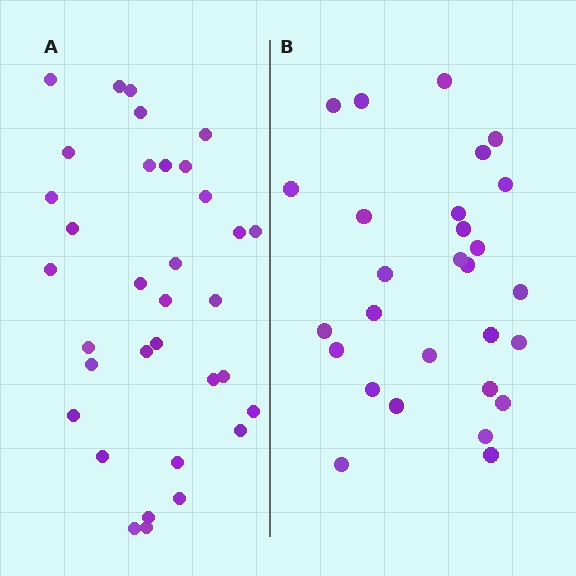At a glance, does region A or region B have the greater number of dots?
Region A (the left region) has more dots.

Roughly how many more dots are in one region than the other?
Region A has about 6 more dots than region B.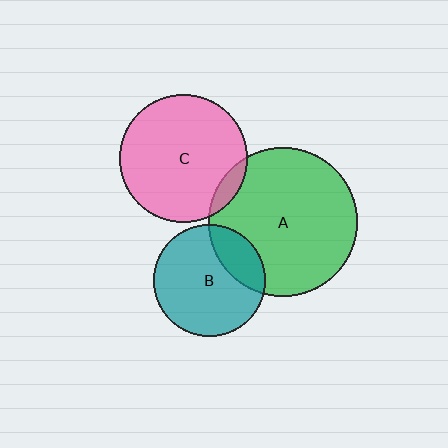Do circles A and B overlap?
Yes.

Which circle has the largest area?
Circle A (green).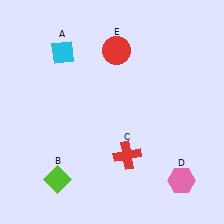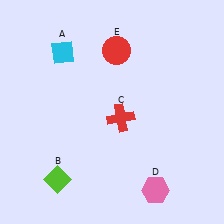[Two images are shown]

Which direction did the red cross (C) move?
The red cross (C) moved up.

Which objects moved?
The objects that moved are: the red cross (C), the pink hexagon (D).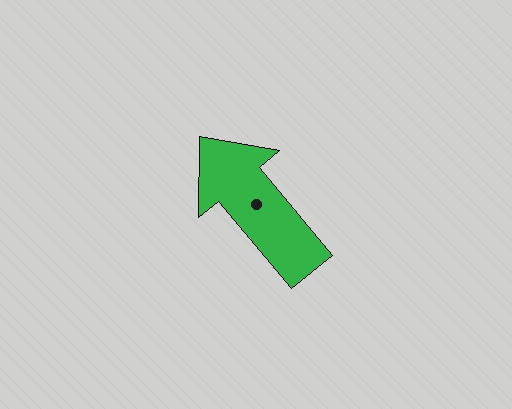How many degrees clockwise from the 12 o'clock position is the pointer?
Approximately 320 degrees.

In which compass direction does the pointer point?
Northwest.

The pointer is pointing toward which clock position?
Roughly 11 o'clock.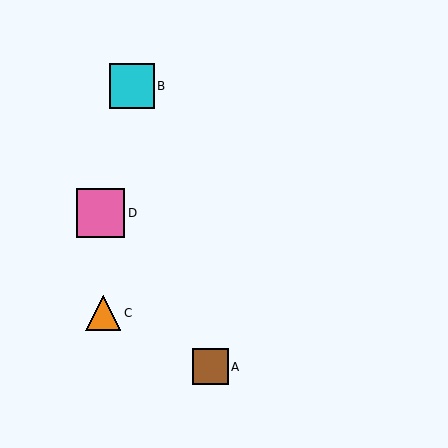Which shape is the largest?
The pink square (labeled D) is the largest.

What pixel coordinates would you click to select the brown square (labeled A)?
Click at (210, 367) to select the brown square A.